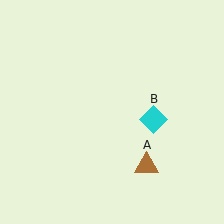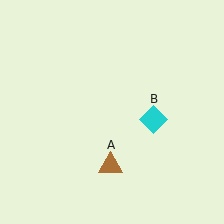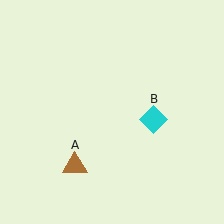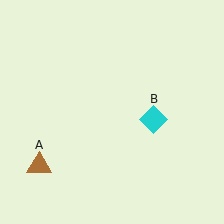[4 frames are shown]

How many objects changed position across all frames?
1 object changed position: brown triangle (object A).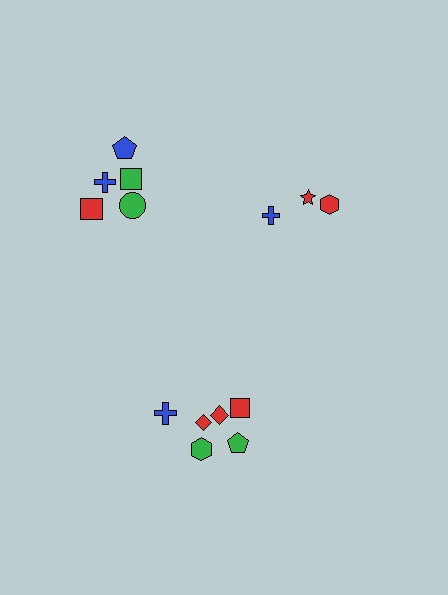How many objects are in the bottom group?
There are 6 objects.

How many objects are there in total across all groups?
There are 14 objects.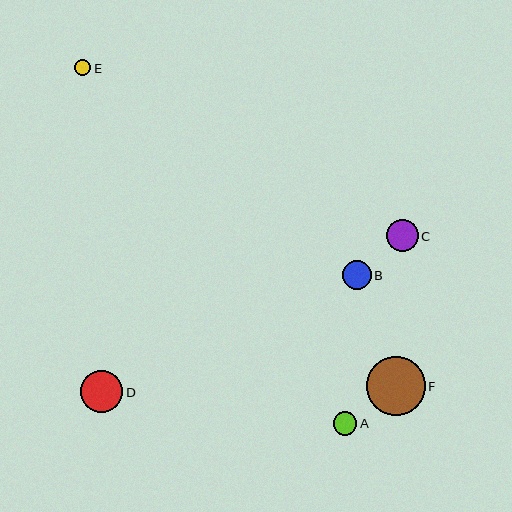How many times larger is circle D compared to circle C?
Circle D is approximately 1.4 times the size of circle C.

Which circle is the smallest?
Circle E is the smallest with a size of approximately 16 pixels.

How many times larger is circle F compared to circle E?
Circle F is approximately 3.6 times the size of circle E.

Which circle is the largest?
Circle F is the largest with a size of approximately 59 pixels.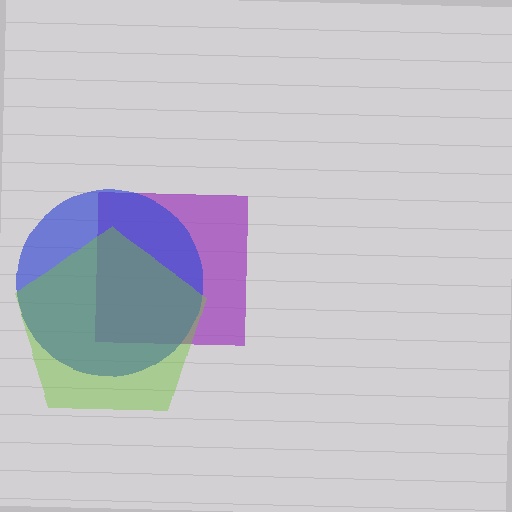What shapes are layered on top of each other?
The layered shapes are: a purple square, a blue circle, a lime pentagon.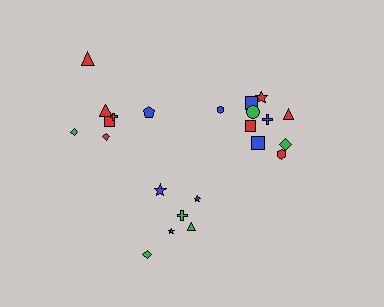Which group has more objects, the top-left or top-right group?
The top-right group.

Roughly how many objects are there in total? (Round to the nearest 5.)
Roughly 25 objects in total.